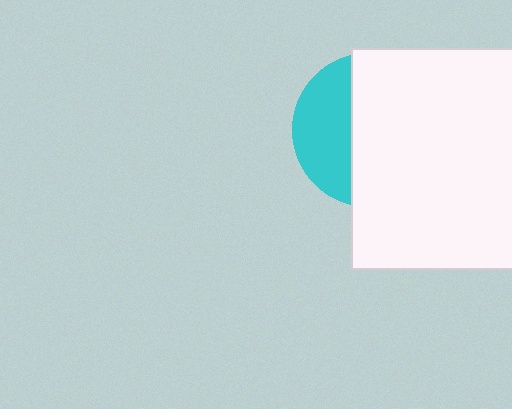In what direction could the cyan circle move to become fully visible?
The cyan circle could move left. That would shift it out from behind the white square entirely.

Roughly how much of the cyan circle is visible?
A small part of it is visible (roughly 36%).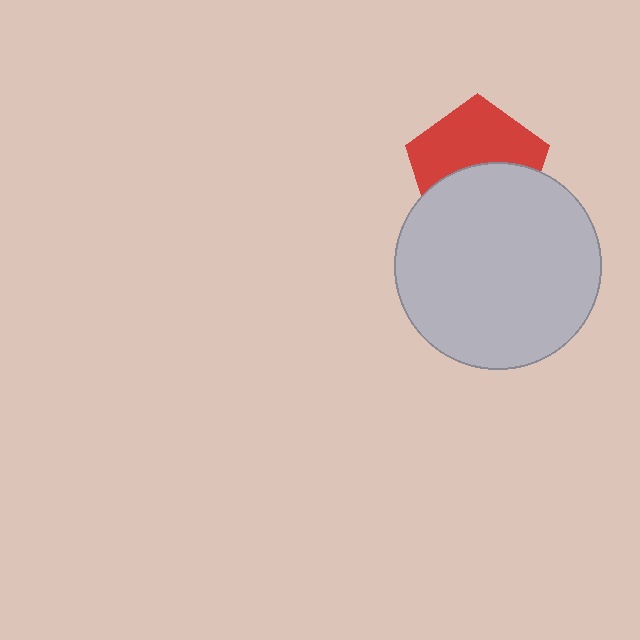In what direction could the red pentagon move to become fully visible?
The red pentagon could move up. That would shift it out from behind the light gray circle entirely.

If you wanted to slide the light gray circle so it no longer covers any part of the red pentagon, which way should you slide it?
Slide it down — that is the most direct way to separate the two shapes.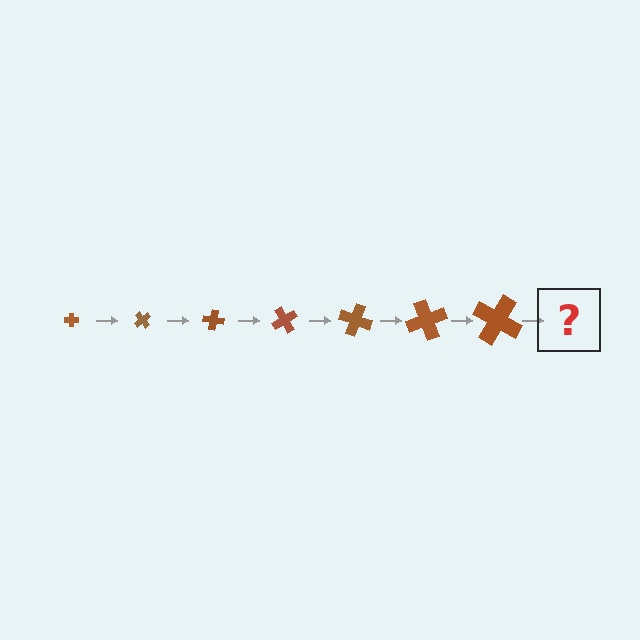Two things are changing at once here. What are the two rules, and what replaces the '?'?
The two rules are that the cross grows larger each step and it rotates 50 degrees each step. The '?' should be a cross, larger than the previous one and rotated 350 degrees from the start.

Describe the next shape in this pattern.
It should be a cross, larger than the previous one and rotated 350 degrees from the start.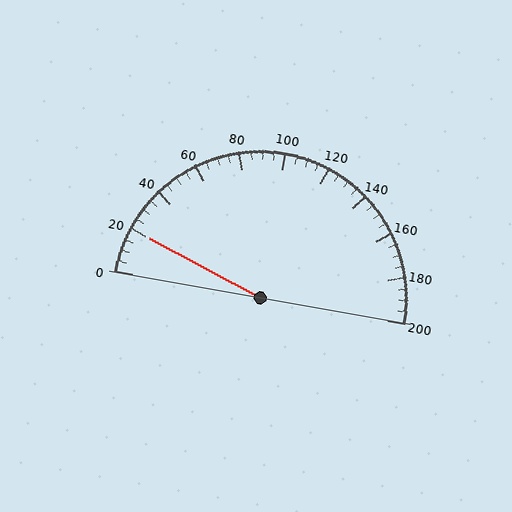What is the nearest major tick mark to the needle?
The nearest major tick mark is 20.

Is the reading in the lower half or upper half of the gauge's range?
The reading is in the lower half of the range (0 to 200).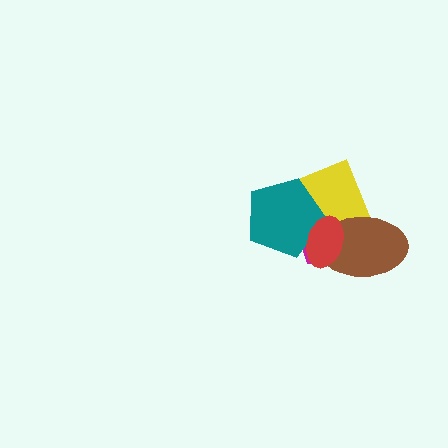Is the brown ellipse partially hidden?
Yes, it is partially covered by another shape.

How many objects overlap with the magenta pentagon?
4 objects overlap with the magenta pentagon.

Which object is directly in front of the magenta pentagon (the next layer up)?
The yellow diamond is directly in front of the magenta pentagon.